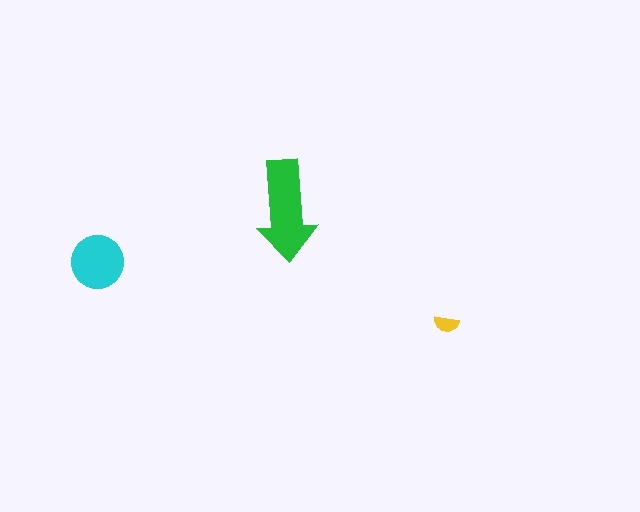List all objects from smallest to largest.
The yellow semicircle, the cyan circle, the green arrow.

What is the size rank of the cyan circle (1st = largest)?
2nd.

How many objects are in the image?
There are 3 objects in the image.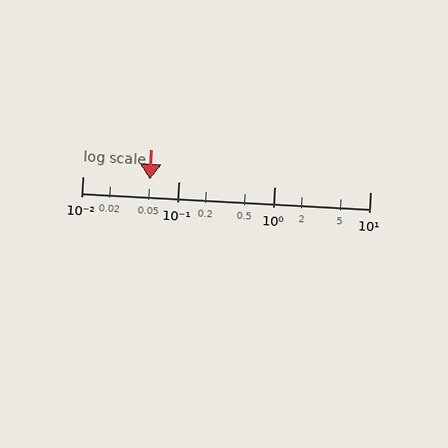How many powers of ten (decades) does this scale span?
The scale spans 3 decades, from 0.01 to 10.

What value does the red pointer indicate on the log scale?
The pointer indicates approximately 0.05.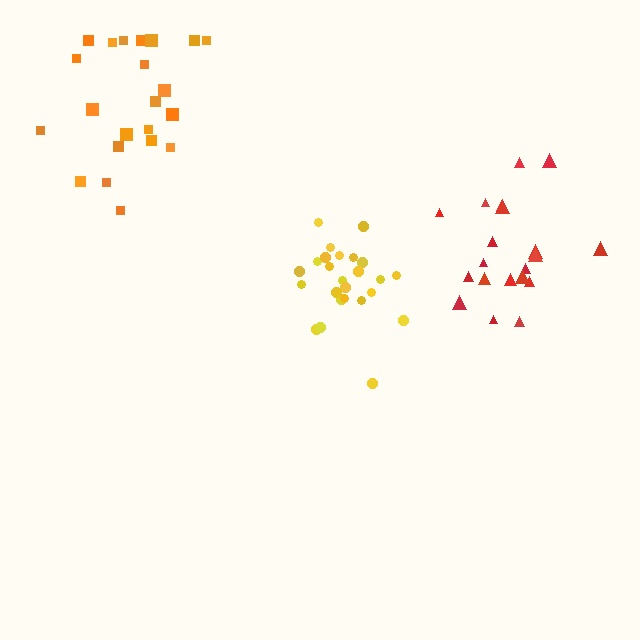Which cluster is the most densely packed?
Yellow.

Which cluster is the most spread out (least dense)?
Orange.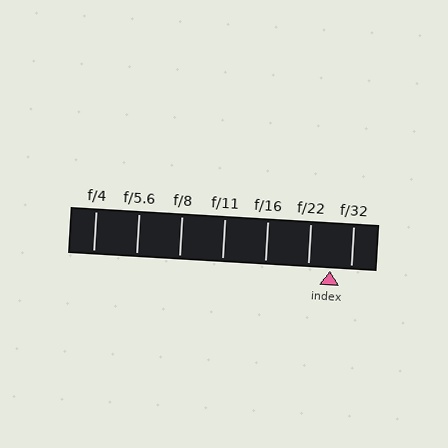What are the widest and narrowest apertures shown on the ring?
The widest aperture shown is f/4 and the narrowest is f/32.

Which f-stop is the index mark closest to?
The index mark is closest to f/32.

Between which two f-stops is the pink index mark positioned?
The index mark is between f/22 and f/32.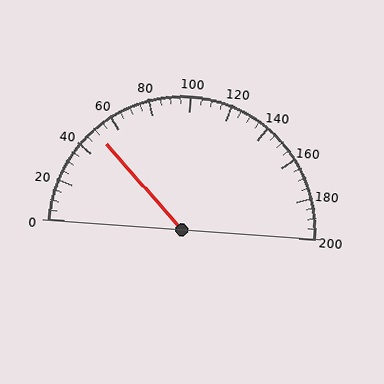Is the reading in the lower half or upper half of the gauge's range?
The reading is in the lower half of the range (0 to 200).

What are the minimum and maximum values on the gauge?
The gauge ranges from 0 to 200.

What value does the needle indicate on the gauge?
The needle indicates approximately 50.